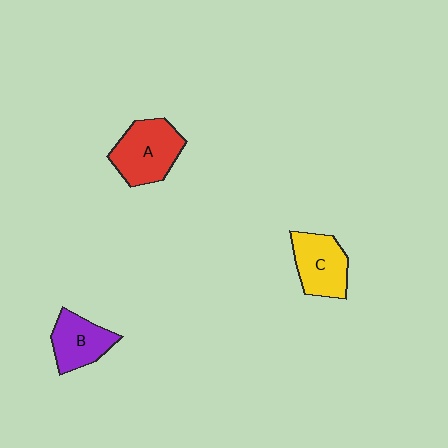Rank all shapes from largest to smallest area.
From largest to smallest: A (red), C (yellow), B (purple).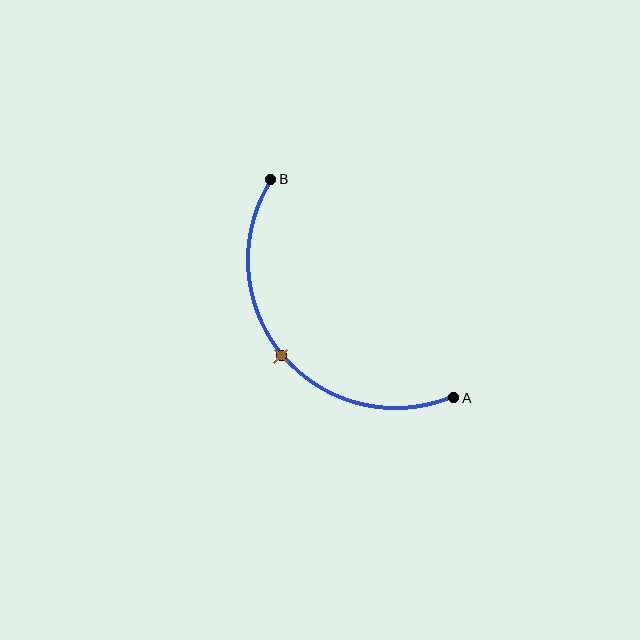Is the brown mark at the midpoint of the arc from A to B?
Yes. The brown mark lies on the arc at equal arc-length from both A and B — it is the arc midpoint.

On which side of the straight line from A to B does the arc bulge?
The arc bulges below and to the left of the straight line connecting A and B.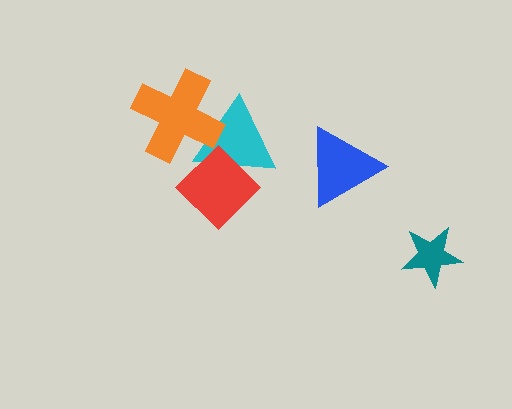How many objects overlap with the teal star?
0 objects overlap with the teal star.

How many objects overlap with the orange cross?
1 object overlaps with the orange cross.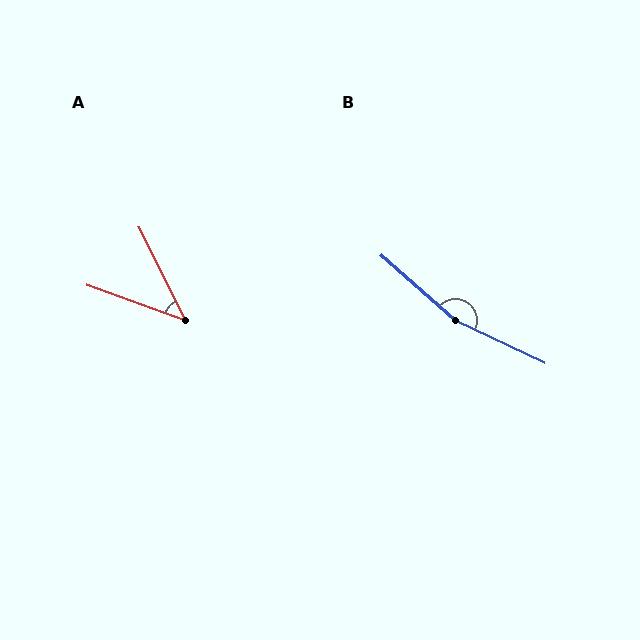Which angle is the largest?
B, at approximately 164 degrees.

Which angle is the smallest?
A, at approximately 44 degrees.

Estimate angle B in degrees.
Approximately 164 degrees.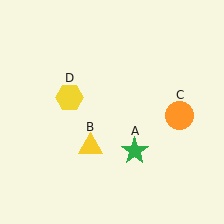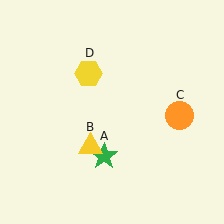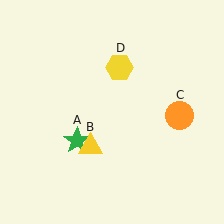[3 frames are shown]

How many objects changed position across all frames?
2 objects changed position: green star (object A), yellow hexagon (object D).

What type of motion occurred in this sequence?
The green star (object A), yellow hexagon (object D) rotated clockwise around the center of the scene.